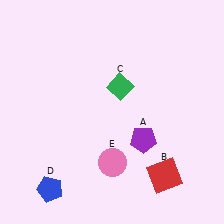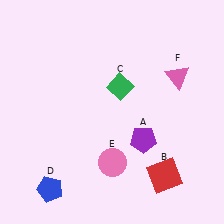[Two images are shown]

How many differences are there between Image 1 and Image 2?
There is 1 difference between the two images.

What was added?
A pink triangle (F) was added in Image 2.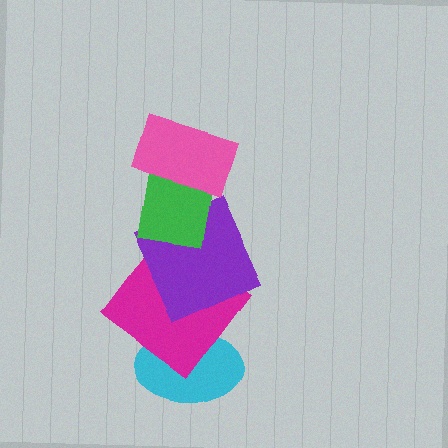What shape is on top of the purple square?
The green square is on top of the purple square.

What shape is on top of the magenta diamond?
The purple square is on top of the magenta diamond.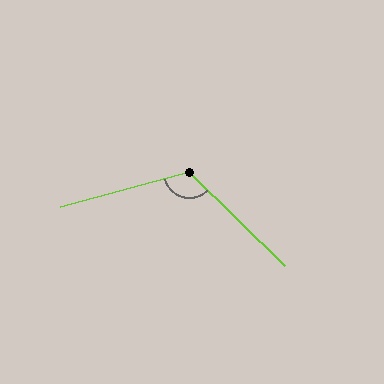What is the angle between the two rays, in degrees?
Approximately 121 degrees.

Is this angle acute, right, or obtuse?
It is obtuse.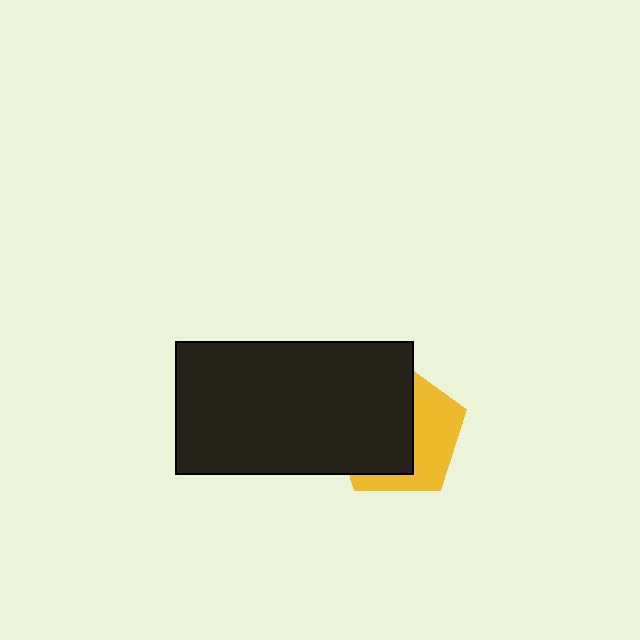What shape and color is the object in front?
The object in front is a black rectangle.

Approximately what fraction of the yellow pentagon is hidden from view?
Roughly 58% of the yellow pentagon is hidden behind the black rectangle.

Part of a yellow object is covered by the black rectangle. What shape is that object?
It is a pentagon.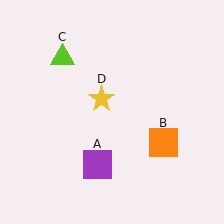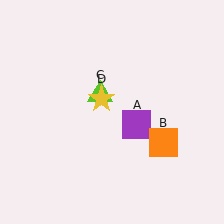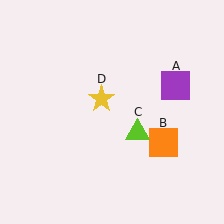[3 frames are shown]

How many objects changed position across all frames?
2 objects changed position: purple square (object A), lime triangle (object C).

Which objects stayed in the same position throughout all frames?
Orange square (object B) and yellow star (object D) remained stationary.